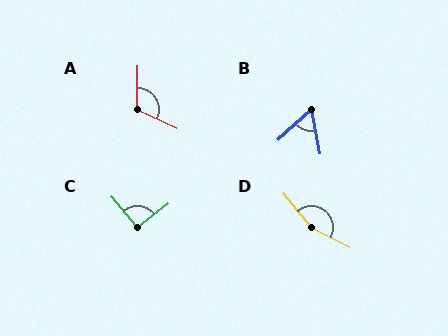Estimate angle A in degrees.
Approximately 114 degrees.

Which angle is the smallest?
B, at approximately 59 degrees.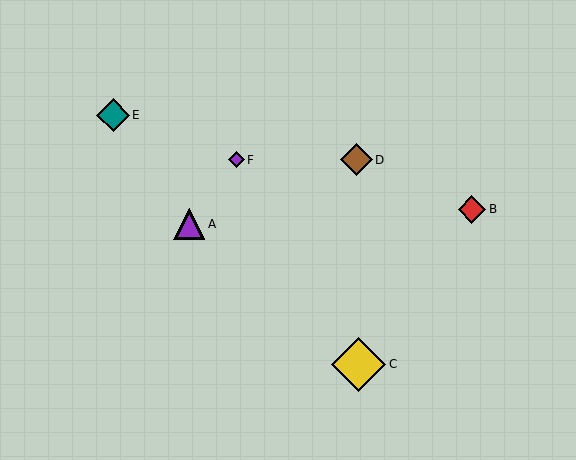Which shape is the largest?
The yellow diamond (labeled C) is the largest.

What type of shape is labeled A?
Shape A is a purple triangle.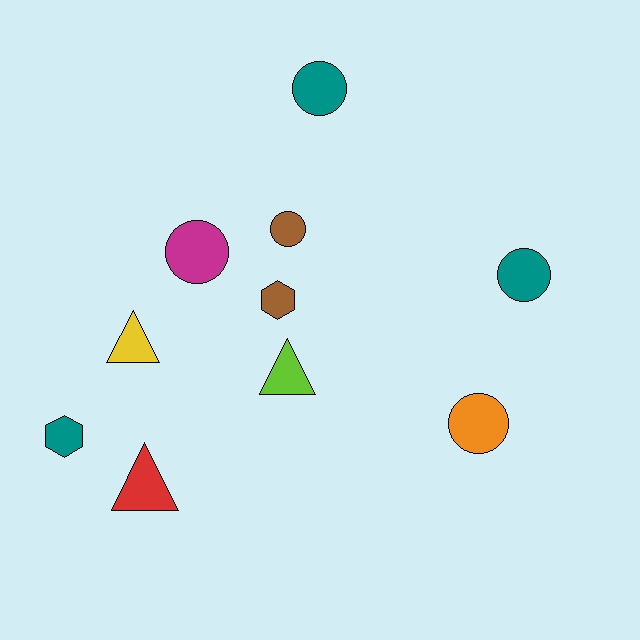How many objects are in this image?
There are 10 objects.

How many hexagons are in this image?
There are 2 hexagons.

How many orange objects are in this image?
There is 1 orange object.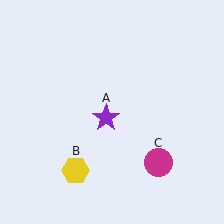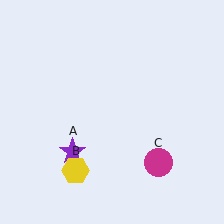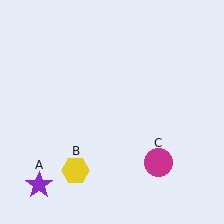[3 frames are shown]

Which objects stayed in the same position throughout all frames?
Yellow hexagon (object B) and magenta circle (object C) remained stationary.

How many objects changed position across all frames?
1 object changed position: purple star (object A).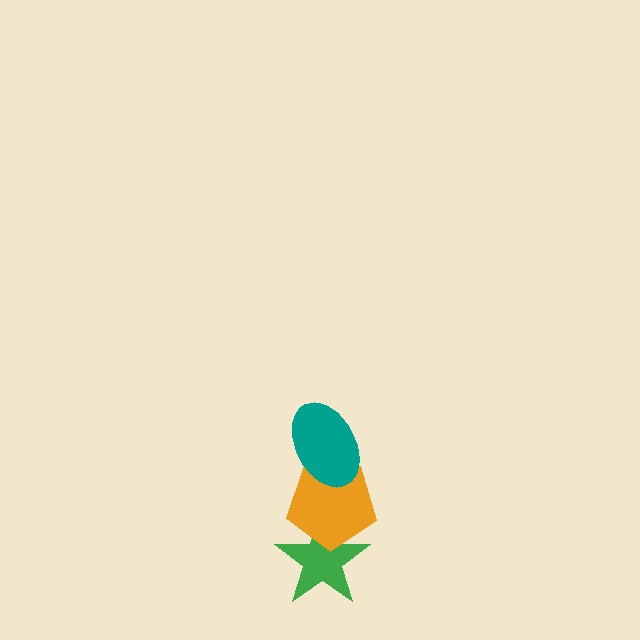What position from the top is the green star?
The green star is 3rd from the top.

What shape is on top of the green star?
The orange pentagon is on top of the green star.